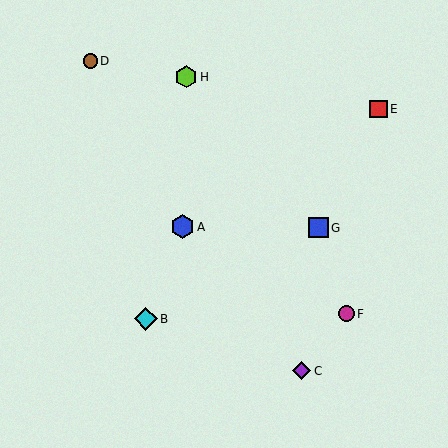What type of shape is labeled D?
Shape D is a brown circle.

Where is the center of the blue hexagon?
The center of the blue hexagon is at (183, 227).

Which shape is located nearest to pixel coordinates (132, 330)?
The cyan diamond (labeled B) at (146, 319) is nearest to that location.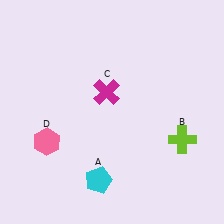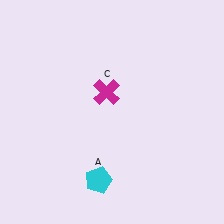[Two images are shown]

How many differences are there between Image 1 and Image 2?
There are 2 differences between the two images.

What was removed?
The pink hexagon (D), the lime cross (B) were removed in Image 2.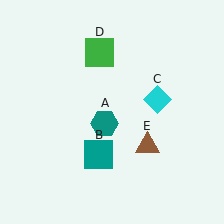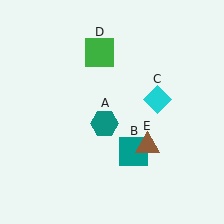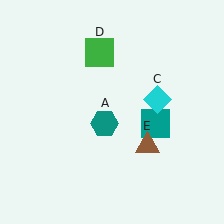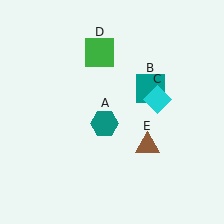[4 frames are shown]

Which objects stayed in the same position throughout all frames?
Teal hexagon (object A) and cyan diamond (object C) and green square (object D) and brown triangle (object E) remained stationary.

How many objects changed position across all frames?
1 object changed position: teal square (object B).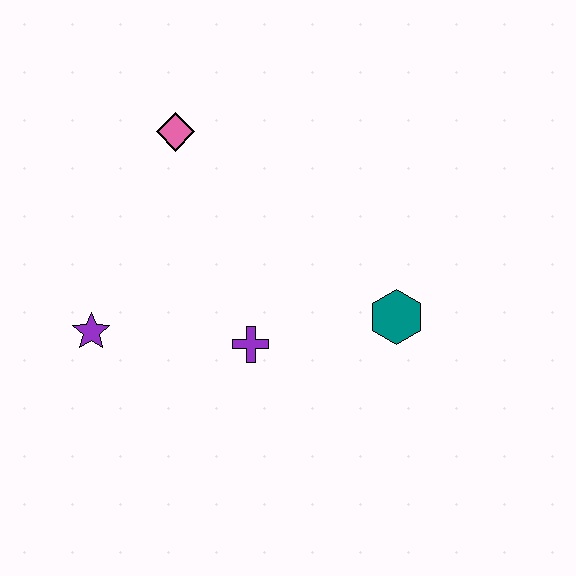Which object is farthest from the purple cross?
The pink diamond is farthest from the purple cross.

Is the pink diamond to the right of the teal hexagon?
No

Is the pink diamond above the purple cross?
Yes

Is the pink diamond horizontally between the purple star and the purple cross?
Yes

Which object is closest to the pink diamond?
The purple star is closest to the pink diamond.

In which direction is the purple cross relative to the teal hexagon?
The purple cross is to the left of the teal hexagon.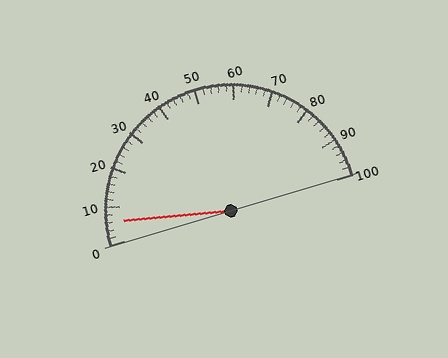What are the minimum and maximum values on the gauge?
The gauge ranges from 0 to 100.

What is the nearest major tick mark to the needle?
The nearest major tick mark is 10.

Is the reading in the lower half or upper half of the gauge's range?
The reading is in the lower half of the range (0 to 100).